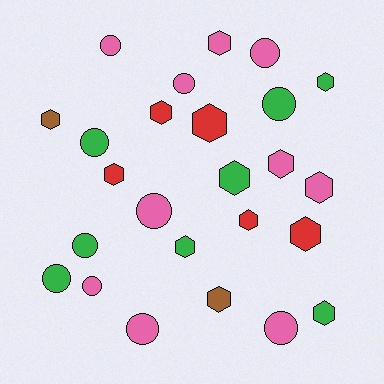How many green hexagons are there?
There are 4 green hexagons.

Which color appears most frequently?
Pink, with 10 objects.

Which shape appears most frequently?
Hexagon, with 14 objects.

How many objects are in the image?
There are 25 objects.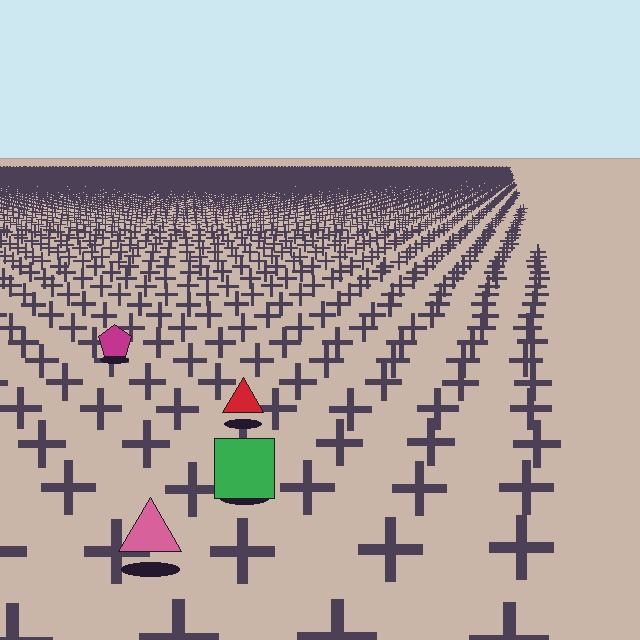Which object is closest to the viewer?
The pink triangle is closest. The texture marks near it are larger and more spread out.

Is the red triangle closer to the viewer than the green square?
No. The green square is closer — you can tell from the texture gradient: the ground texture is coarser near it.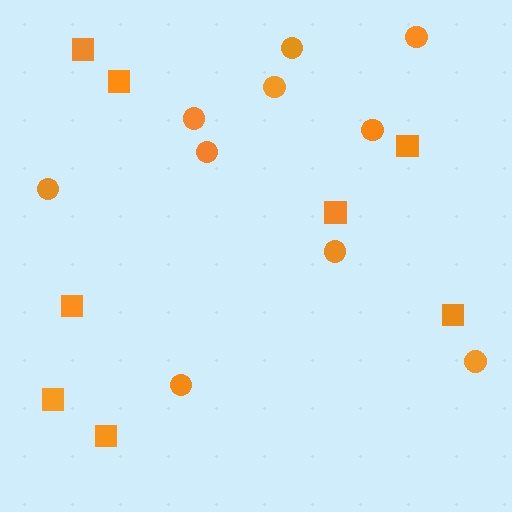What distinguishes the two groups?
There are 2 groups: one group of circles (10) and one group of squares (8).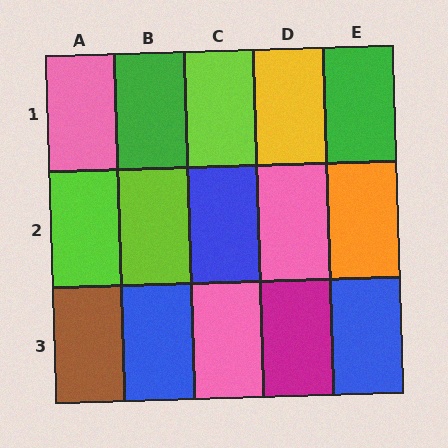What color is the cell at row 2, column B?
Lime.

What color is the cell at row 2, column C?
Blue.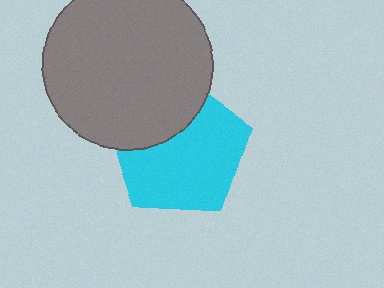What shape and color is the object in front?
The object in front is a gray circle.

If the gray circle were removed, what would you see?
You would see the complete cyan pentagon.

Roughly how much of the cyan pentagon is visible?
Most of it is visible (roughly 68%).